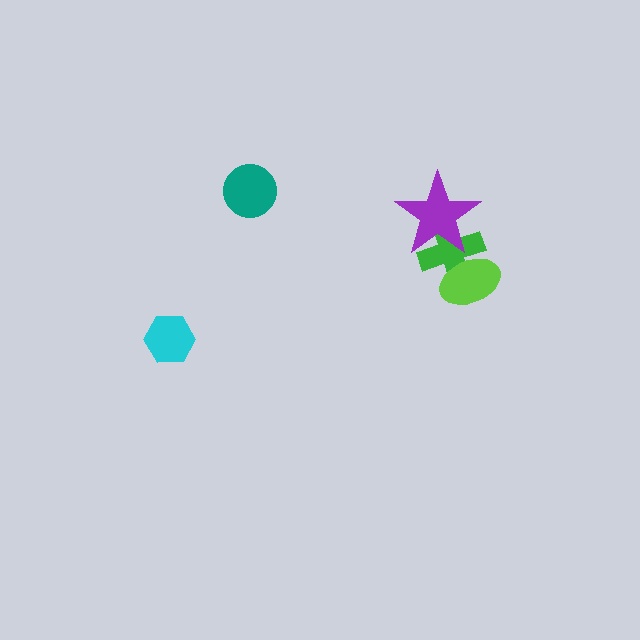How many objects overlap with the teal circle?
0 objects overlap with the teal circle.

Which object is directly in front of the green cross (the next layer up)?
The lime ellipse is directly in front of the green cross.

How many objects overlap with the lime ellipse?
1 object overlaps with the lime ellipse.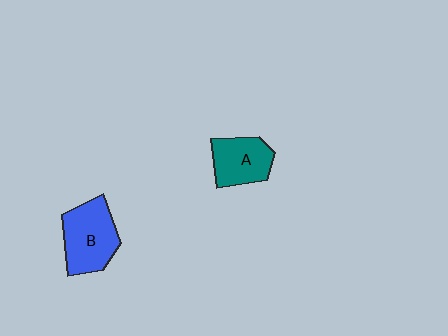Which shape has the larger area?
Shape B (blue).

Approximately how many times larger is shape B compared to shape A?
Approximately 1.3 times.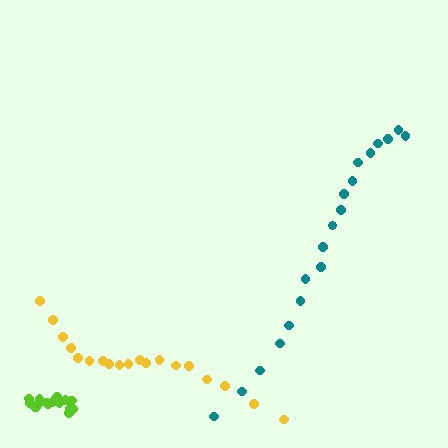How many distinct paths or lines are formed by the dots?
There are 3 distinct paths.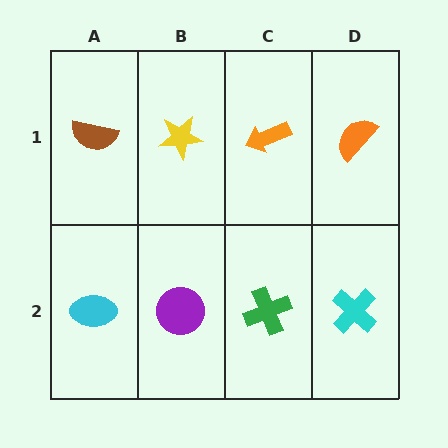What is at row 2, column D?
A cyan cross.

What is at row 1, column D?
An orange semicircle.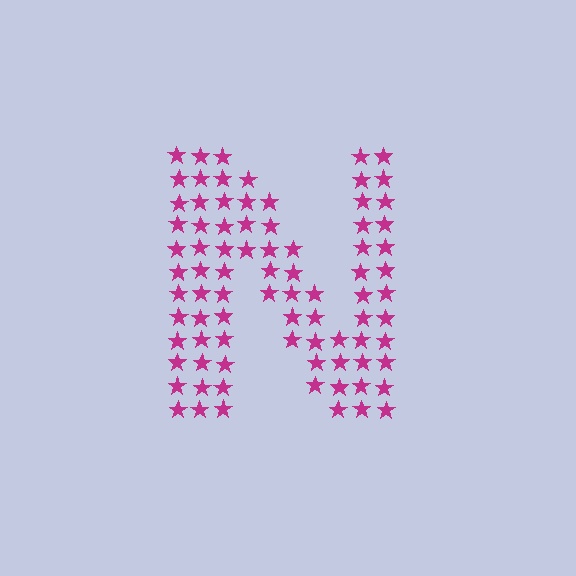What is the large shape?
The large shape is the letter N.